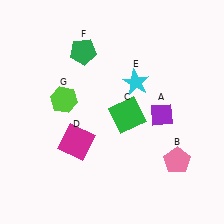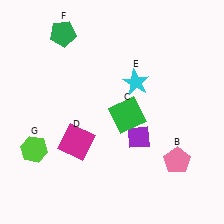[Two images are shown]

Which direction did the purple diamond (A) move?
The purple diamond (A) moved left.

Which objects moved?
The objects that moved are: the purple diamond (A), the green pentagon (F), the lime hexagon (G).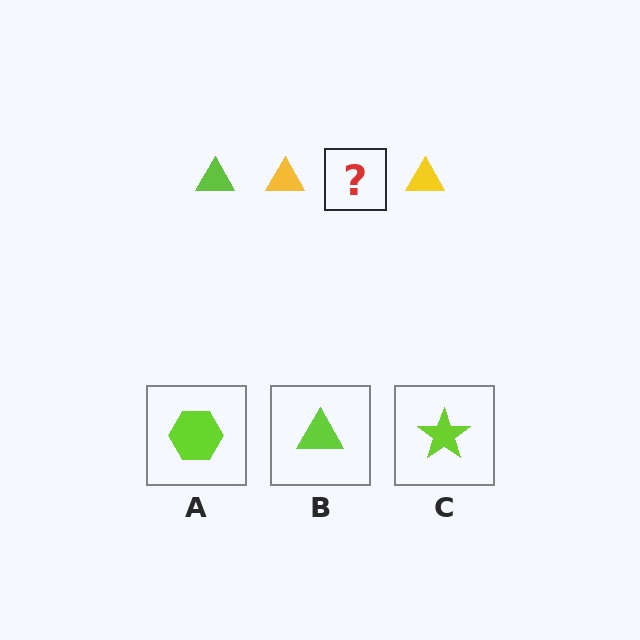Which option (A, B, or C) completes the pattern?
B.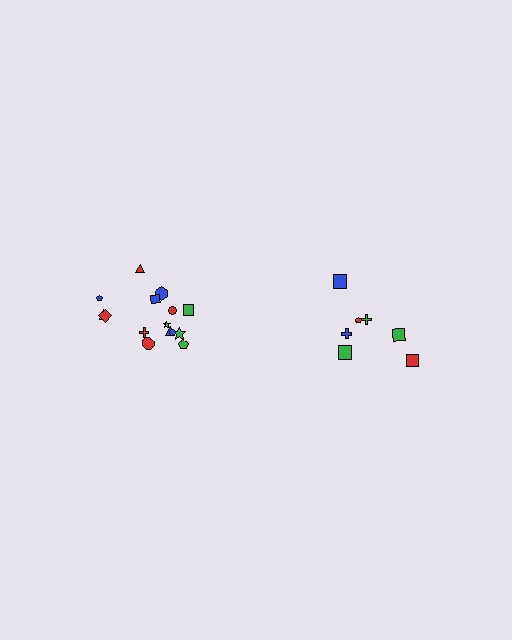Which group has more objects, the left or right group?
The left group.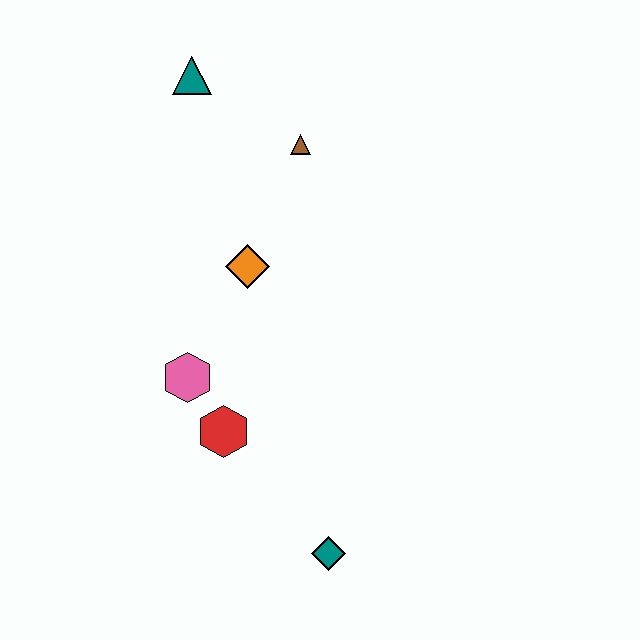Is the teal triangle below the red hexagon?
No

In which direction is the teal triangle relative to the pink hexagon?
The teal triangle is above the pink hexagon.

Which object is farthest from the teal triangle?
The teal diamond is farthest from the teal triangle.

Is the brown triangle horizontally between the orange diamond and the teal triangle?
No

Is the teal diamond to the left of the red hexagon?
No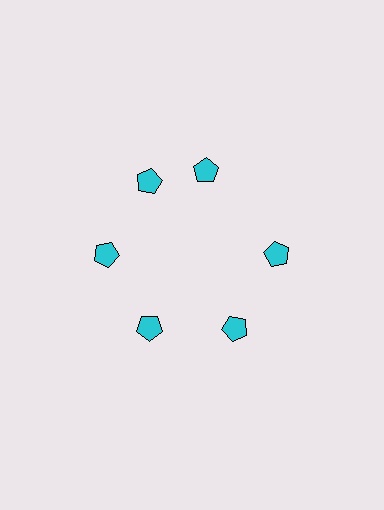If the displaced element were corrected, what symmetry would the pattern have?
It would have 6-fold rotational symmetry — the pattern would map onto itself every 60 degrees.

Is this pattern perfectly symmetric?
No. The 6 cyan pentagons are arranged in a ring, but one element near the 1 o'clock position is rotated out of alignment along the ring, breaking the 6-fold rotational symmetry.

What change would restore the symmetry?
The symmetry would be restored by rotating it back into even spacing with its neighbors so that all 6 pentagons sit at equal angles and equal distance from the center.